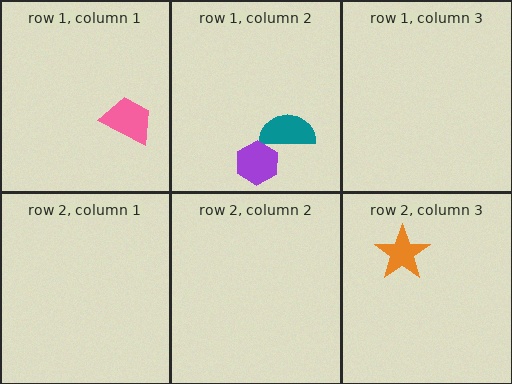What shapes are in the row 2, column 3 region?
The orange star.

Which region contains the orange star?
The row 2, column 3 region.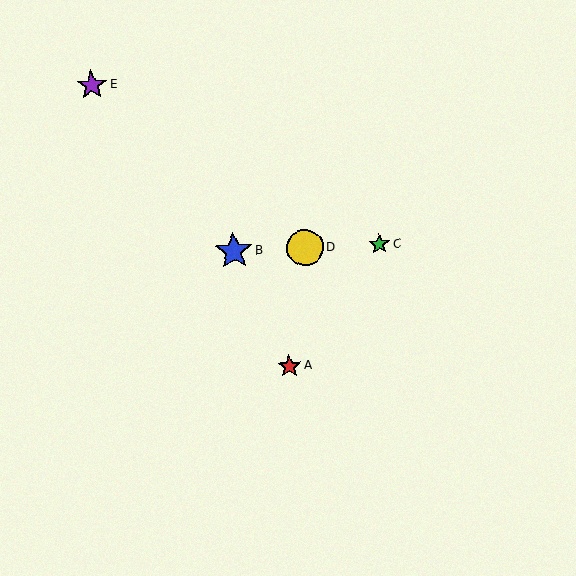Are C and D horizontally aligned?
Yes, both are at y≈244.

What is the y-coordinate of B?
Object B is at y≈251.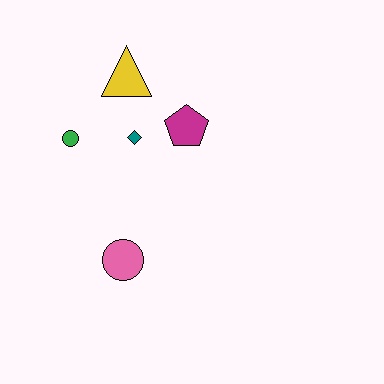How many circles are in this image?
There are 2 circles.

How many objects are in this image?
There are 5 objects.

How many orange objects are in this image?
There are no orange objects.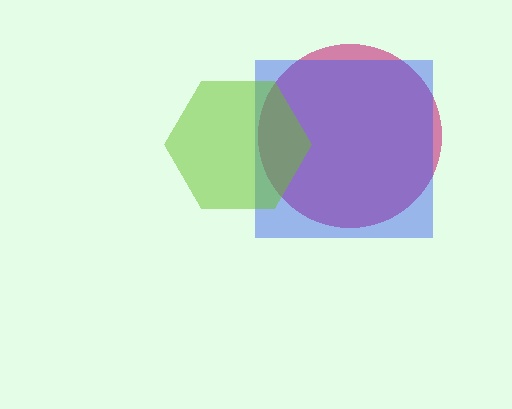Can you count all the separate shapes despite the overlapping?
Yes, there are 3 separate shapes.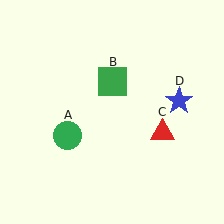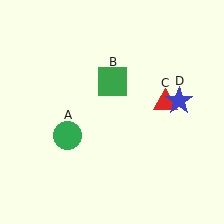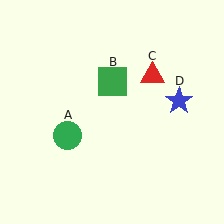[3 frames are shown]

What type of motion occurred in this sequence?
The red triangle (object C) rotated counterclockwise around the center of the scene.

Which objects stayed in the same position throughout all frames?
Green circle (object A) and green square (object B) and blue star (object D) remained stationary.